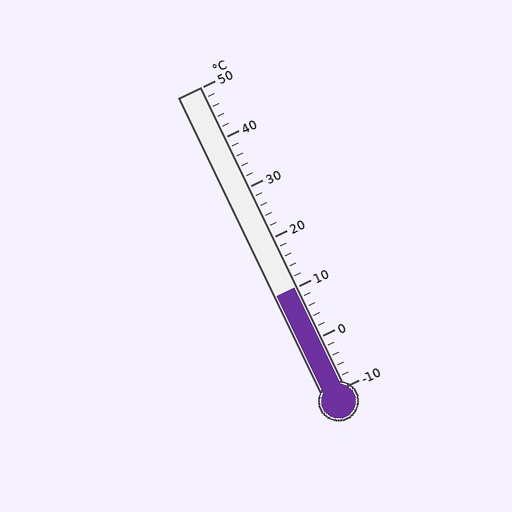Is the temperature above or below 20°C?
The temperature is below 20°C.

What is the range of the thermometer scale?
The thermometer scale ranges from -10°C to 50°C.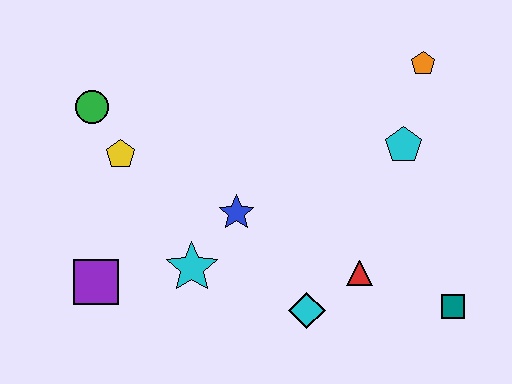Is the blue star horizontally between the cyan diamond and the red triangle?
No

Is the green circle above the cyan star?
Yes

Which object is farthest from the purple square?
The orange pentagon is farthest from the purple square.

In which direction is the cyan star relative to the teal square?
The cyan star is to the left of the teal square.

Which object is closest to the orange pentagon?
The cyan pentagon is closest to the orange pentagon.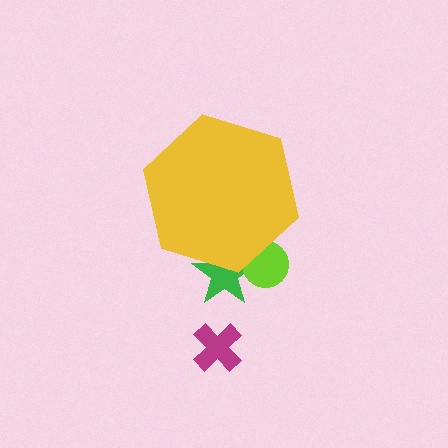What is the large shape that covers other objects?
A yellow hexagon.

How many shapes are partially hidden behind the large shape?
2 shapes are partially hidden.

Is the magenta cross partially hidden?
No, the magenta cross is fully visible.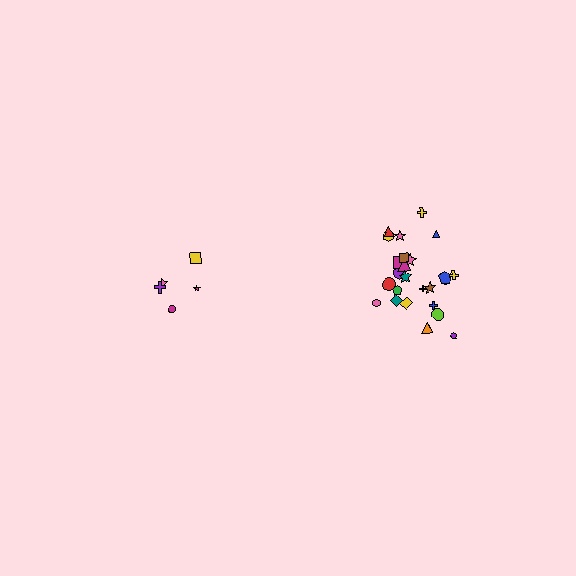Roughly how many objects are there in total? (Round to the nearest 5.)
Roughly 30 objects in total.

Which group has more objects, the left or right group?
The right group.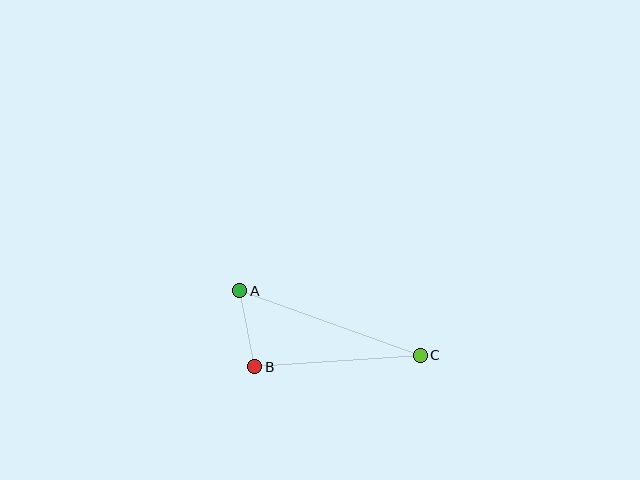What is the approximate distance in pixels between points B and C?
The distance between B and C is approximately 166 pixels.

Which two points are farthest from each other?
Points A and C are farthest from each other.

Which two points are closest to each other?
Points A and B are closest to each other.